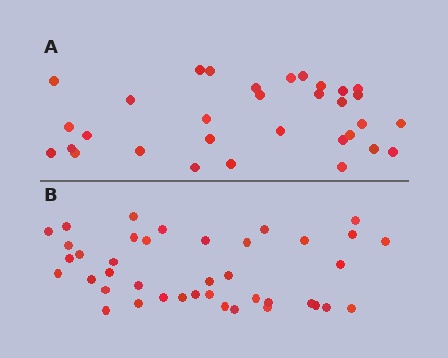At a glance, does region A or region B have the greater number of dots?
Region B (the bottom region) has more dots.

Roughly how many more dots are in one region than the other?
Region B has roughly 8 or so more dots than region A.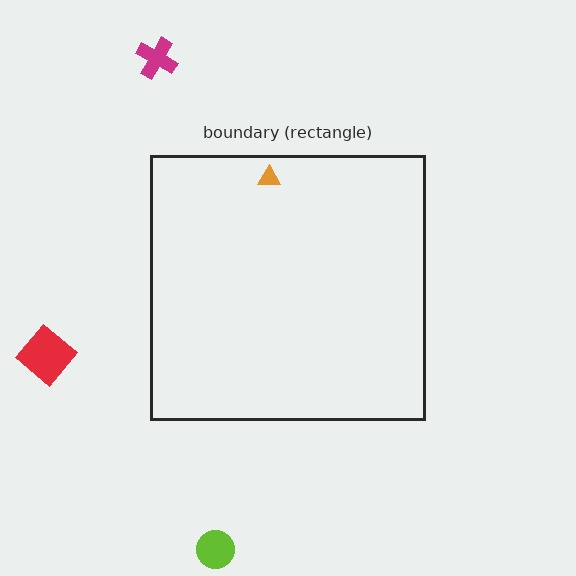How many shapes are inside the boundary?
1 inside, 3 outside.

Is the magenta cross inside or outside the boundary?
Outside.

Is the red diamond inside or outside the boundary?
Outside.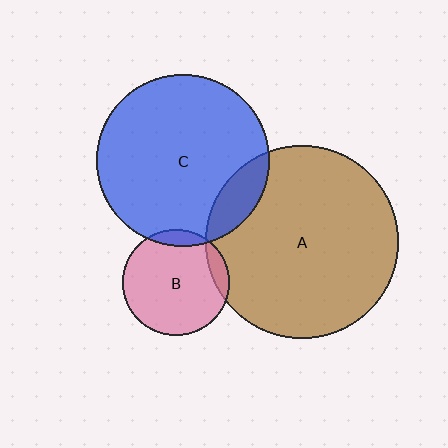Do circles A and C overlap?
Yes.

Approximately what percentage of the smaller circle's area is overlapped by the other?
Approximately 15%.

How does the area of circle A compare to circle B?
Approximately 3.3 times.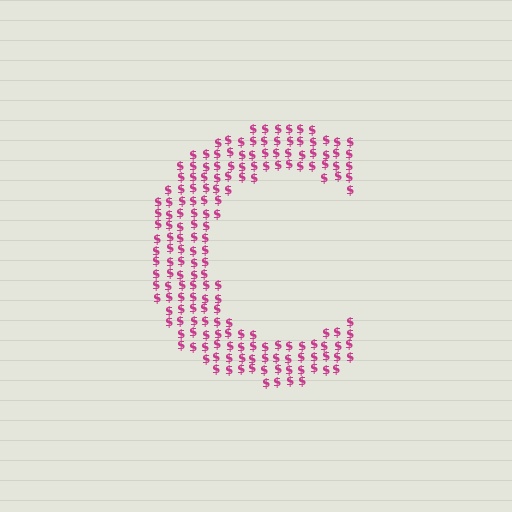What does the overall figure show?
The overall figure shows the letter C.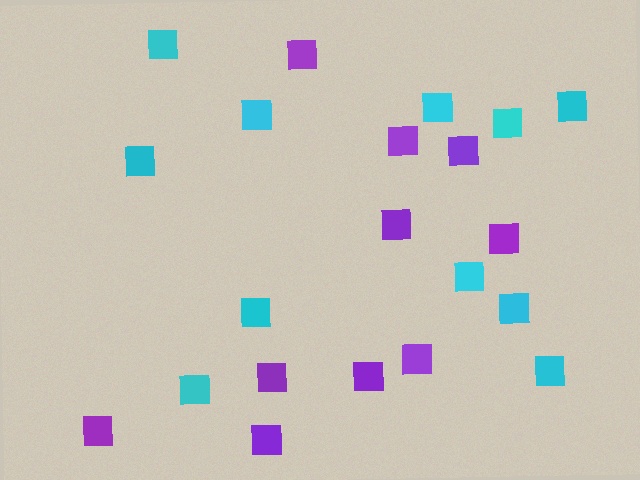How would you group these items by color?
There are 2 groups: one group of cyan squares (11) and one group of purple squares (10).